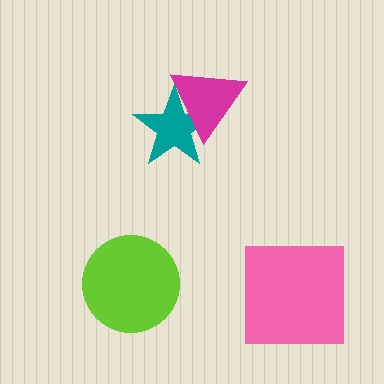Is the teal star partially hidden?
Yes, it is partially covered by another shape.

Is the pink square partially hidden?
No, no other shape covers it.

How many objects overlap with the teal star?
1 object overlaps with the teal star.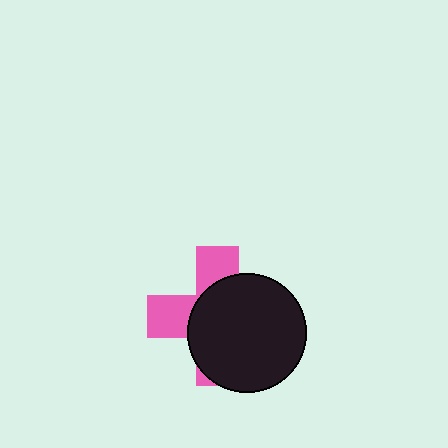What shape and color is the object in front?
The object in front is a black circle.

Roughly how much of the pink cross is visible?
A small part of it is visible (roughly 36%).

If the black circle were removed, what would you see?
You would see the complete pink cross.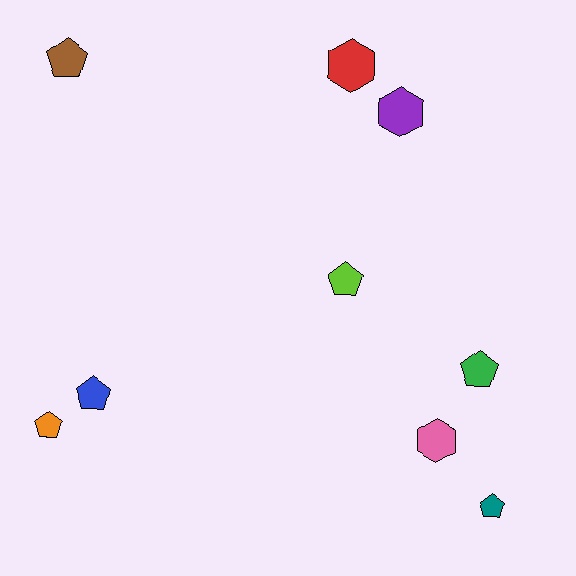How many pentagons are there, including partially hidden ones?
There are 6 pentagons.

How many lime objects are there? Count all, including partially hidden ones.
There is 1 lime object.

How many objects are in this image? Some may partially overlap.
There are 9 objects.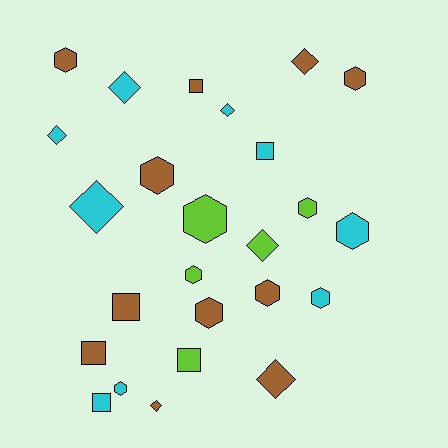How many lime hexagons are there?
There are 3 lime hexagons.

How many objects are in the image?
There are 25 objects.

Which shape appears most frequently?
Hexagon, with 11 objects.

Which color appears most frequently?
Brown, with 11 objects.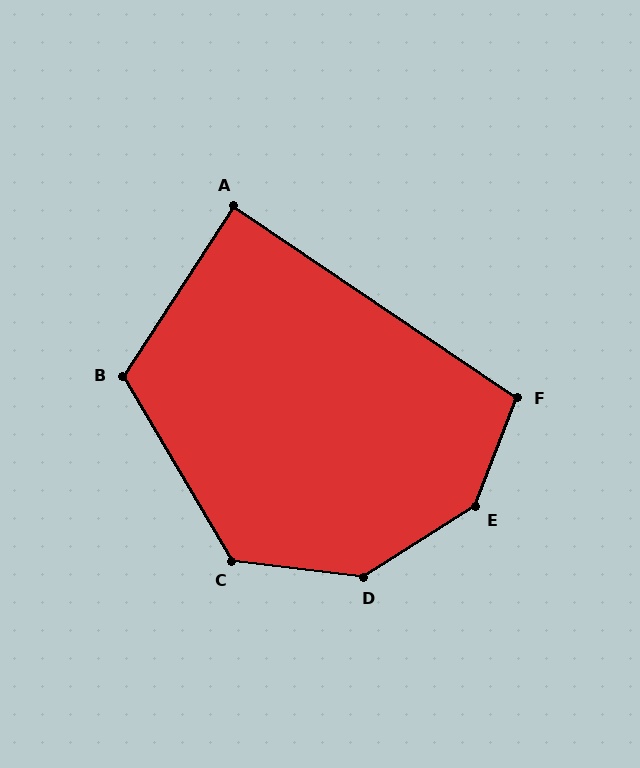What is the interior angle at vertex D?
Approximately 141 degrees (obtuse).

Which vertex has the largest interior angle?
E, at approximately 143 degrees.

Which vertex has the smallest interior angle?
A, at approximately 89 degrees.